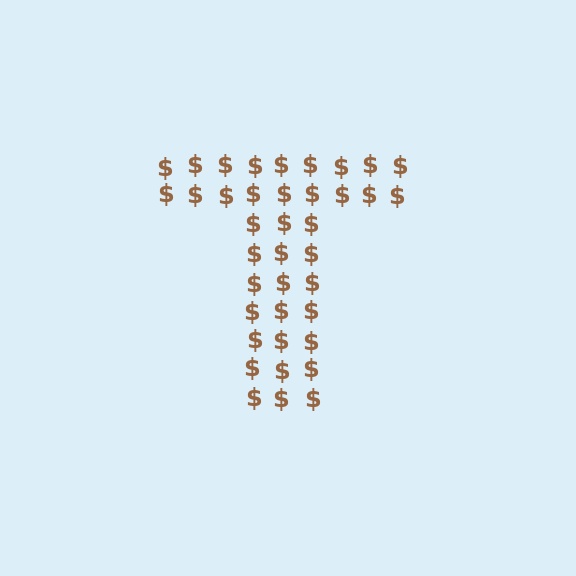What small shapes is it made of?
It is made of small dollar signs.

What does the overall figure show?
The overall figure shows the letter T.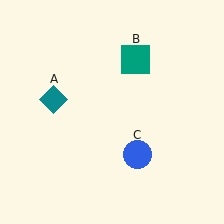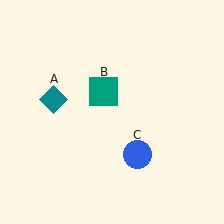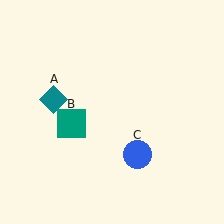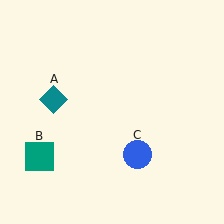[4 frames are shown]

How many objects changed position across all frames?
1 object changed position: teal square (object B).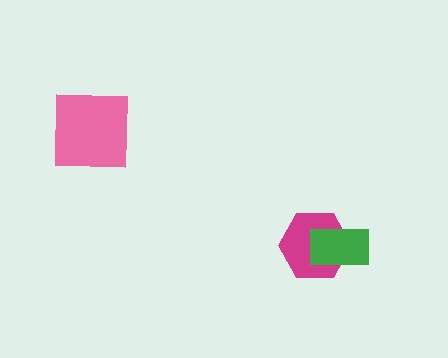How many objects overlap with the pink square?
0 objects overlap with the pink square.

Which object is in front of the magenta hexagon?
The green rectangle is in front of the magenta hexagon.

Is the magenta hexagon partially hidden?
Yes, it is partially covered by another shape.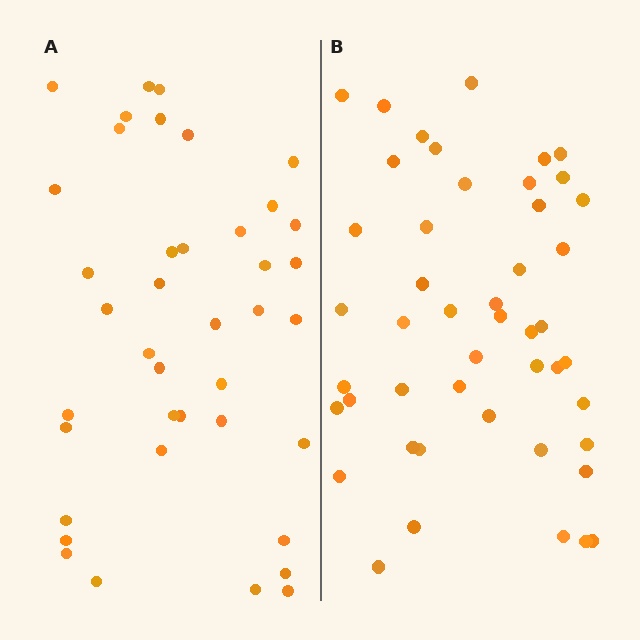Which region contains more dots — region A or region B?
Region B (the right region) has more dots.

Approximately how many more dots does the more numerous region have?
Region B has roughly 8 or so more dots than region A.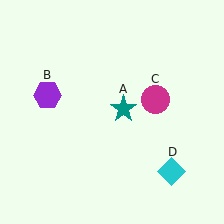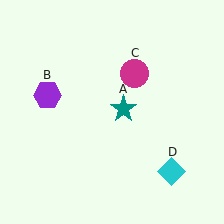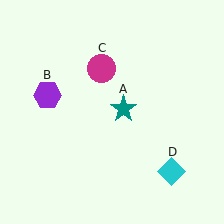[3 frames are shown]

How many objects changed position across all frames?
1 object changed position: magenta circle (object C).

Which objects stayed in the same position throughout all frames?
Teal star (object A) and purple hexagon (object B) and cyan diamond (object D) remained stationary.